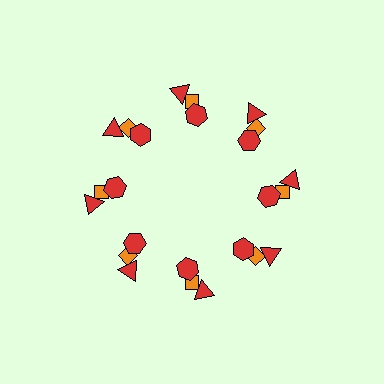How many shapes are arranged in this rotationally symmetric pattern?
There are 24 shapes, arranged in 8 groups of 3.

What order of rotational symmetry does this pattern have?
This pattern has 8-fold rotational symmetry.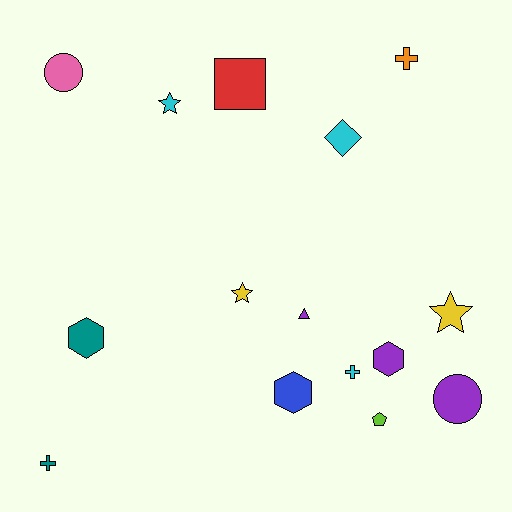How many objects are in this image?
There are 15 objects.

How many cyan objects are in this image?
There are 3 cyan objects.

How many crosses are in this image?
There are 3 crosses.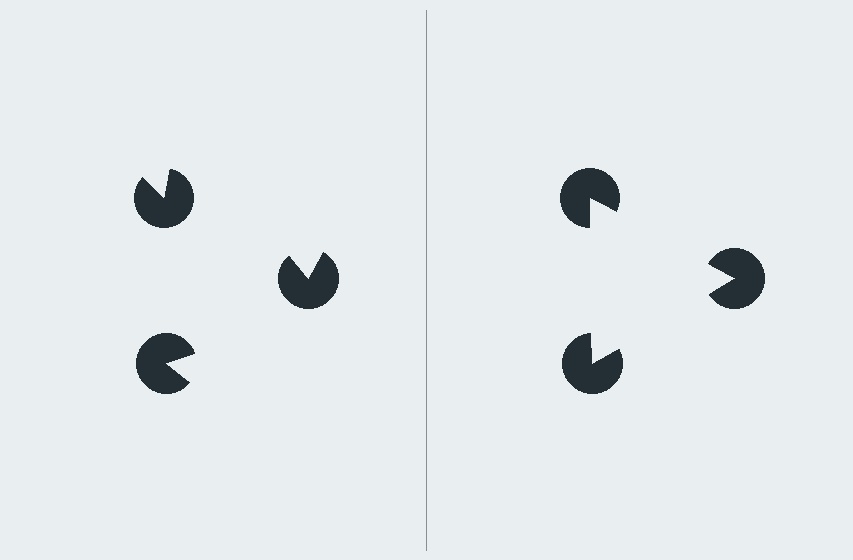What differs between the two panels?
The pac-man discs are positioned identically on both sides; only the wedge orientations differ. On the right they align to a triangle; on the left they are misaligned.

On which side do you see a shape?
An illusory triangle appears on the right side. On the left side the wedge cuts are rotated, so no coherent shape forms.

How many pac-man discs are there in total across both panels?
6 — 3 on each side.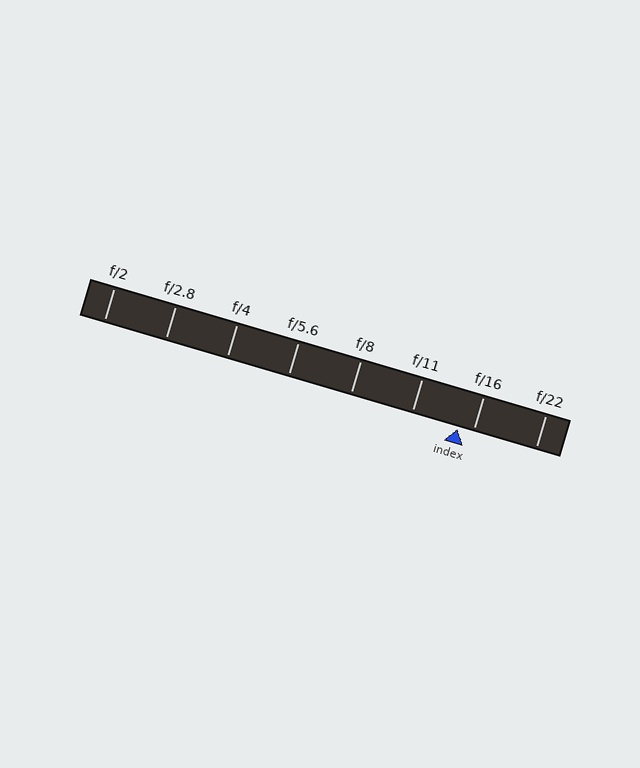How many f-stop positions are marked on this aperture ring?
There are 8 f-stop positions marked.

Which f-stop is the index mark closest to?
The index mark is closest to f/16.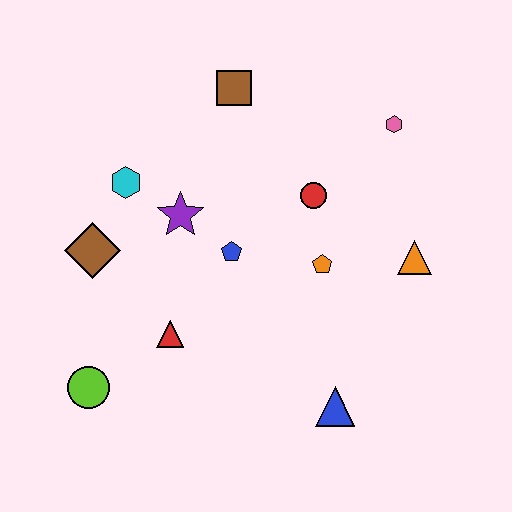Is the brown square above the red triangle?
Yes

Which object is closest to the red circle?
The orange pentagon is closest to the red circle.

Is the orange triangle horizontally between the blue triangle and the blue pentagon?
No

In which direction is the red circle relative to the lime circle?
The red circle is to the right of the lime circle.